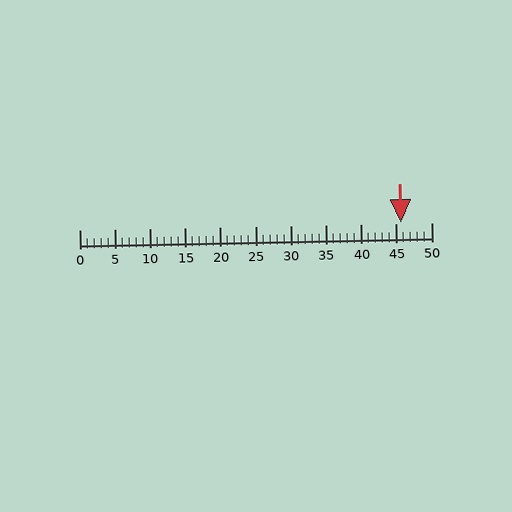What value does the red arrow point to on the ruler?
The red arrow points to approximately 46.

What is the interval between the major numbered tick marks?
The major tick marks are spaced 5 units apart.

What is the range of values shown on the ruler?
The ruler shows values from 0 to 50.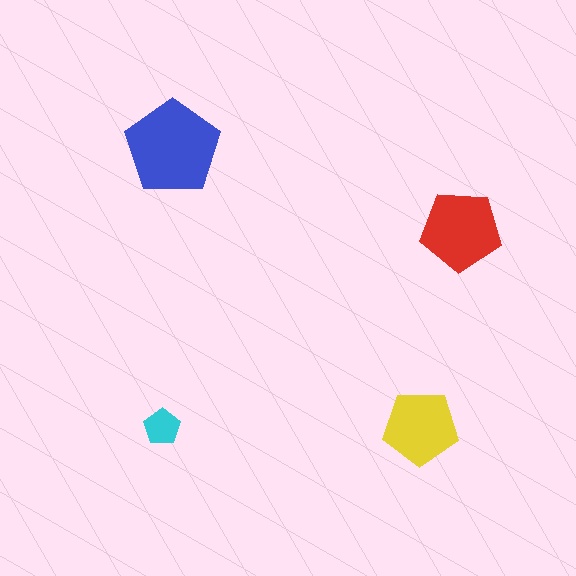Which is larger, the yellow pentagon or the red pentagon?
The red one.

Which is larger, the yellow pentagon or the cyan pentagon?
The yellow one.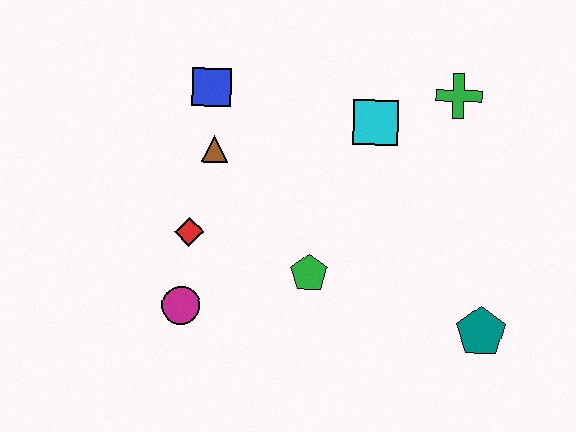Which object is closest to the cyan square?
The green cross is closest to the cyan square.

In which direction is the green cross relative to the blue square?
The green cross is to the right of the blue square.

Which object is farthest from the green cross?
The magenta circle is farthest from the green cross.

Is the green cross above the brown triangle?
Yes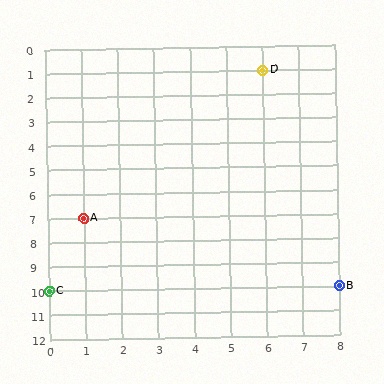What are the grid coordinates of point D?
Point D is at grid coordinates (6, 1).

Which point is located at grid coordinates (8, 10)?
Point B is at (8, 10).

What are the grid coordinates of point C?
Point C is at grid coordinates (0, 10).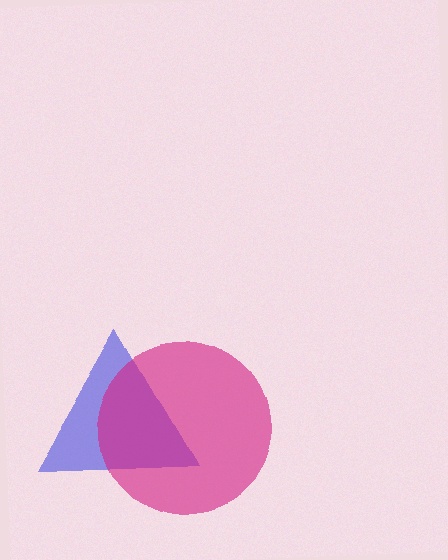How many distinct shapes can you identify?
There are 2 distinct shapes: a blue triangle, a magenta circle.